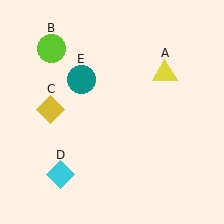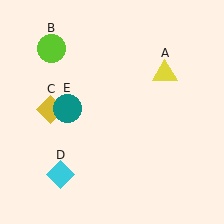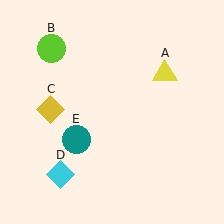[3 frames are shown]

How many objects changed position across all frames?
1 object changed position: teal circle (object E).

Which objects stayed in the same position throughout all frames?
Yellow triangle (object A) and lime circle (object B) and yellow diamond (object C) and cyan diamond (object D) remained stationary.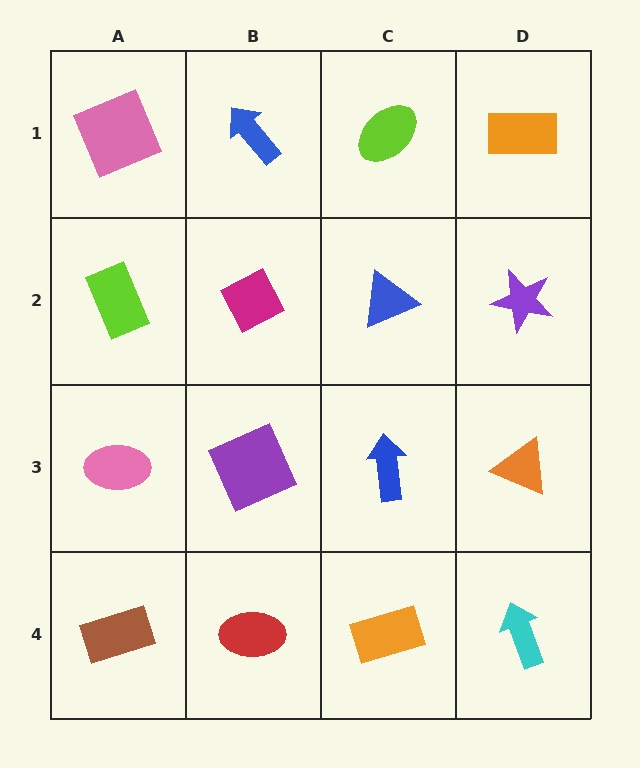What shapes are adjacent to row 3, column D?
A purple star (row 2, column D), a cyan arrow (row 4, column D), a blue arrow (row 3, column C).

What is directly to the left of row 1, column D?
A lime ellipse.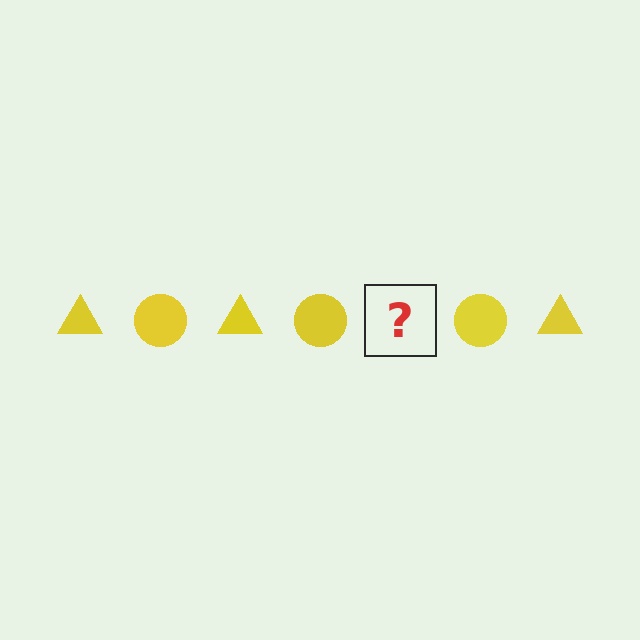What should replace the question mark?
The question mark should be replaced with a yellow triangle.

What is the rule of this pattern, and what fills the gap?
The rule is that the pattern cycles through triangle, circle shapes in yellow. The gap should be filled with a yellow triangle.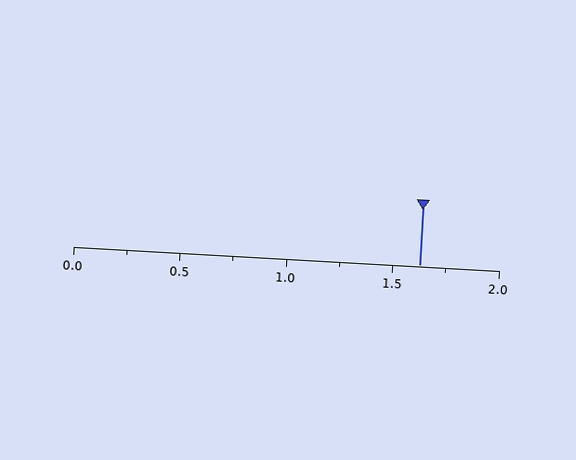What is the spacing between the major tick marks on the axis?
The major ticks are spaced 0.5 apart.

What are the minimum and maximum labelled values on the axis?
The axis runs from 0.0 to 2.0.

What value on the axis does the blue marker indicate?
The marker indicates approximately 1.62.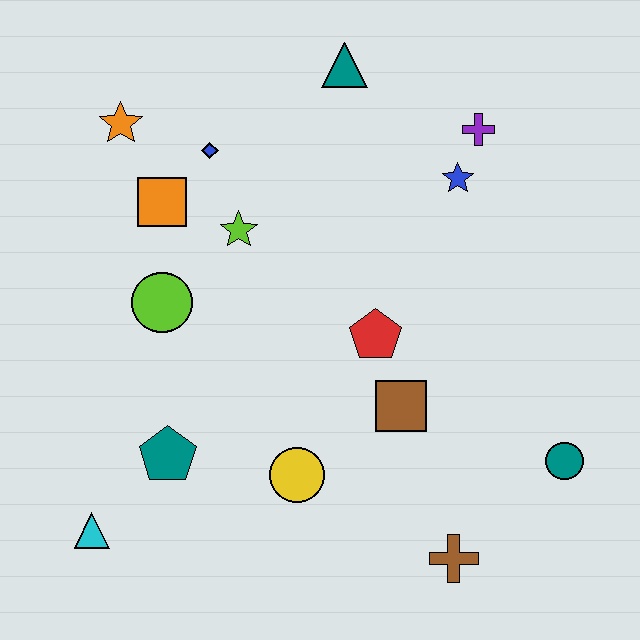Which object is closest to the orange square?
The blue diamond is closest to the orange square.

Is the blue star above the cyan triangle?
Yes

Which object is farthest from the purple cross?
The cyan triangle is farthest from the purple cross.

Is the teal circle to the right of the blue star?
Yes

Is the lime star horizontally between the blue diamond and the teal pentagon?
No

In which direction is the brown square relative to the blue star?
The brown square is below the blue star.